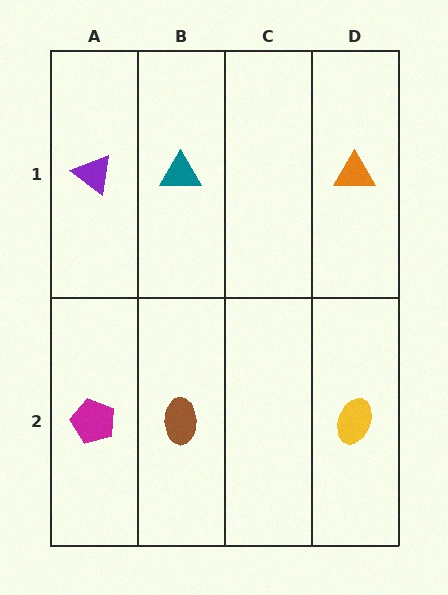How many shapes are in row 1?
3 shapes.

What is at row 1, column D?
An orange triangle.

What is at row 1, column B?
A teal triangle.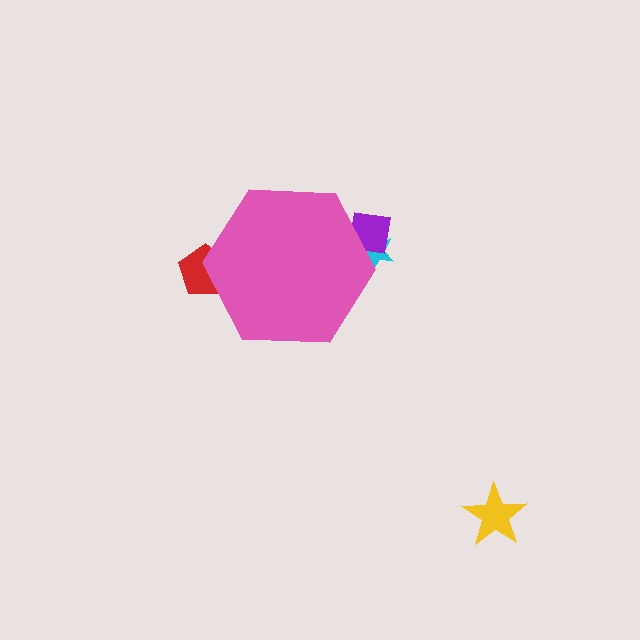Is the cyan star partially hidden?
Yes, the cyan star is partially hidden behind the pink hexagon.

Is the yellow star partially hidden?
No, the yellow star is fully visible.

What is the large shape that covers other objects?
A pink hexagon.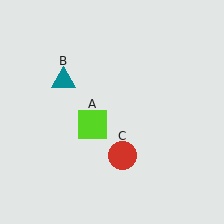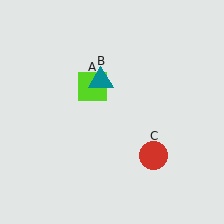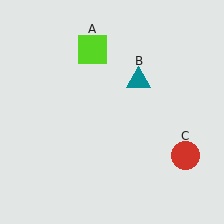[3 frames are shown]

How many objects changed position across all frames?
3 objects changed position: lime square (object A), teal triangle (object B), red circle (object C).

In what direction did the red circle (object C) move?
The red circle (object C) moved right.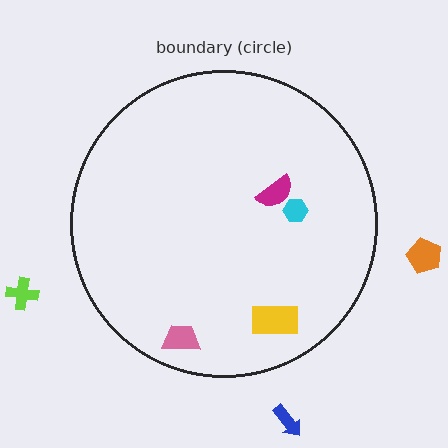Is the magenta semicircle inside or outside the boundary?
Inside.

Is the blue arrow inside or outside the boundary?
Outside.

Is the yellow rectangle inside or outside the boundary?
Inside.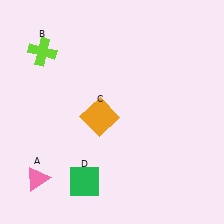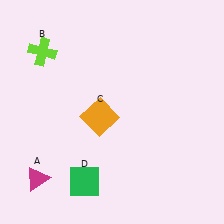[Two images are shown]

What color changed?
The triangle (A) changed from pink in Image 1 to magenta in Image 2.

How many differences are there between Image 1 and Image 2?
There is 1 difference between the two images.